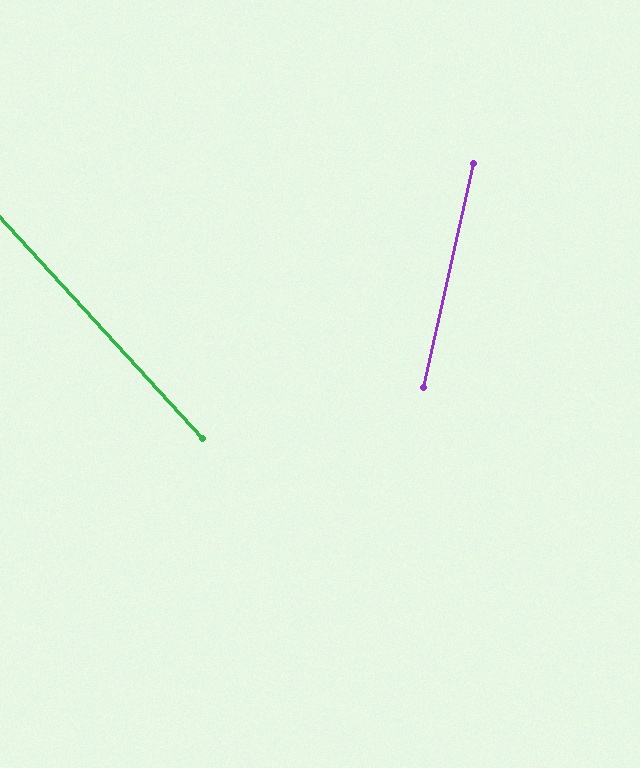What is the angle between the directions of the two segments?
Approximately 55 degrees.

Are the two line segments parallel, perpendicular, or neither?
Neither parallel nor perpendicular — they differ by about 55°.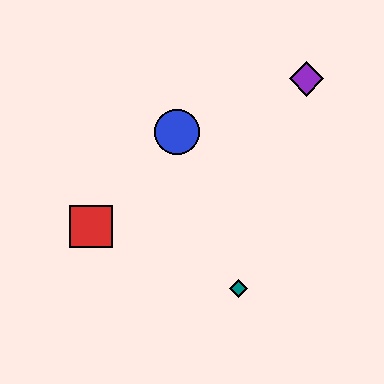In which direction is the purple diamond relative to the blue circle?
The purple diamond is to the right of the blue circle.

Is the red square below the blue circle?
Yes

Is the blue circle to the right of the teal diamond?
No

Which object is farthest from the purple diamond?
The red square is farthest from the purple diamond.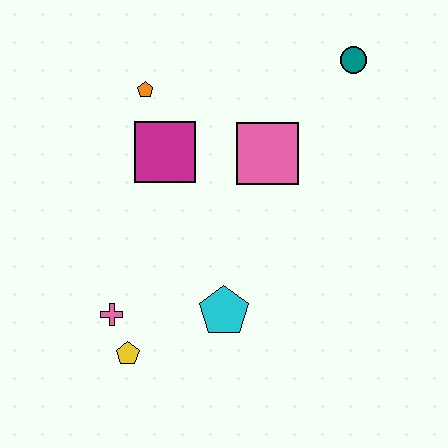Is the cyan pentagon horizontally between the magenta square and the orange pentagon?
No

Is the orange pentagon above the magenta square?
Yes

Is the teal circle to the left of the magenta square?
No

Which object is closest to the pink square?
The magenta square is closest to the pink square.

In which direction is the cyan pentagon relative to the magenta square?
The cyan pentagon is below the magenta square.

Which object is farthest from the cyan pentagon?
The teal circle is farthest from the cyan pentagon.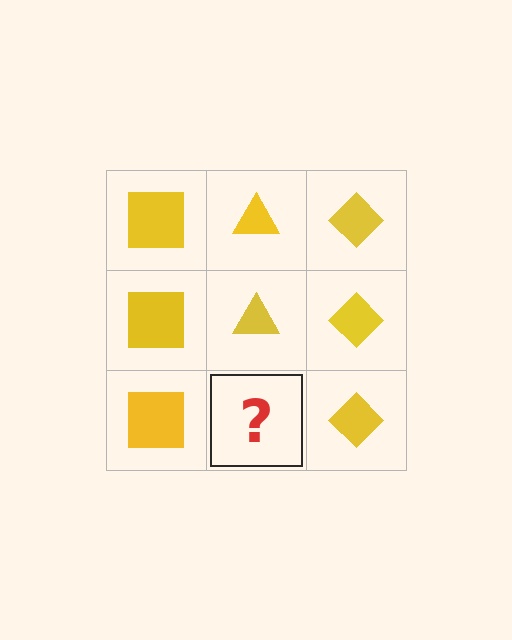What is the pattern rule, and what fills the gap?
The rule is that each column has a consistent shape. The gap should be filled with a yellow triangle.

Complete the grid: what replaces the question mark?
The question mark should be replaced with a yellow triangle.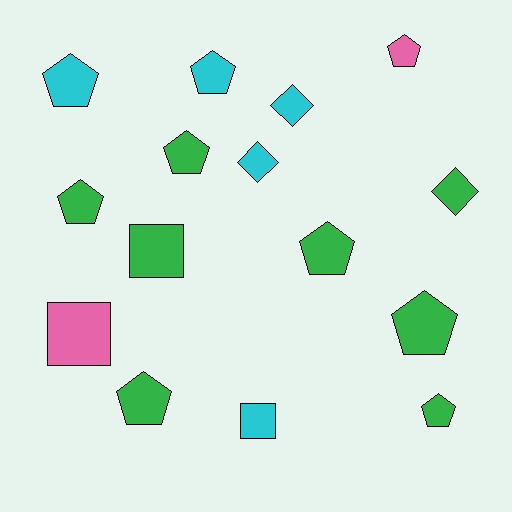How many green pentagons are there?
There are 6 green pentagons.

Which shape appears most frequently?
Pentagon, with 9 objects.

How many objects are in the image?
There are 15 objects.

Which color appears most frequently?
Green, with 8 objects.